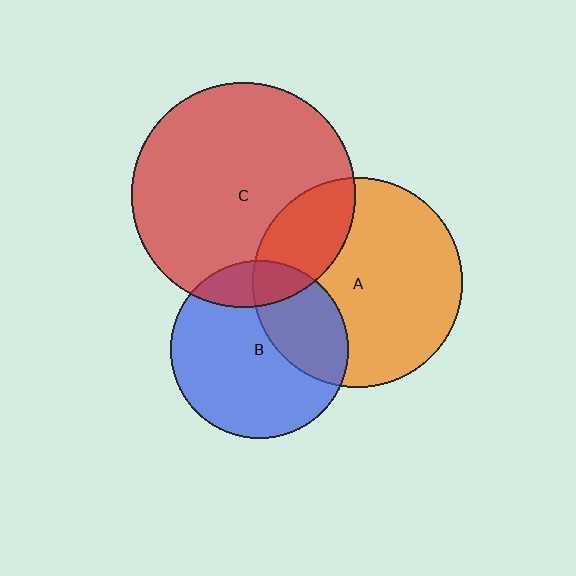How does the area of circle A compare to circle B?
Approximately 1.4 times.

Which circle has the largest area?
Circle C (red).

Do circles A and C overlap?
Yes.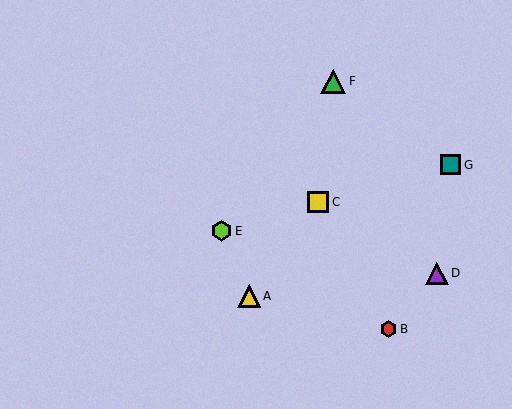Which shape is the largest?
The green triangle (labeled F) is the largest.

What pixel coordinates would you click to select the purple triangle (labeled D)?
Click at (437, 273) to select the purple triangle D.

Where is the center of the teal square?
The center of the teal square is at (451, 165).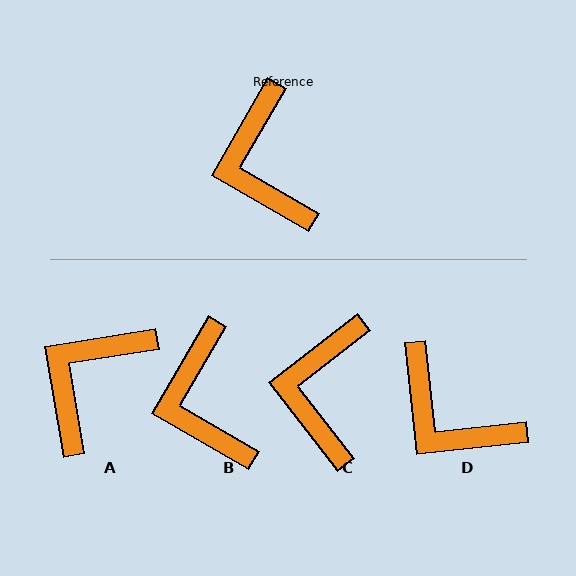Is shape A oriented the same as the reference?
No, it is off by about 51 degrees.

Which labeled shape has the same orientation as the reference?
B.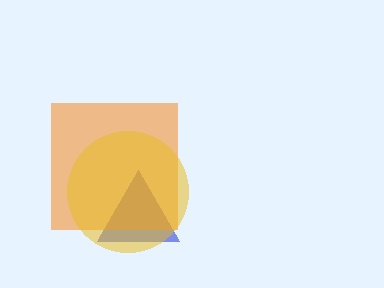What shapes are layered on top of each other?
The layered shapes are: a blue triangle, an orange square, a yellow circle.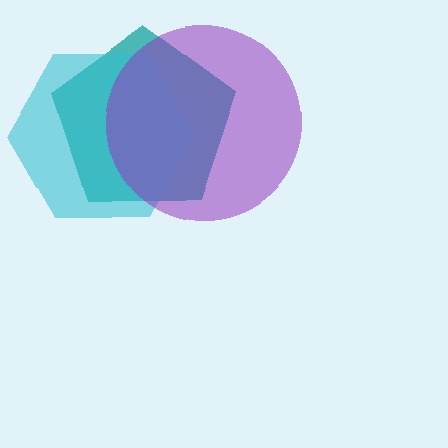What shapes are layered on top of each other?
The layered shapes are: a teal pentagon, a cyan hexagon, a purple circle.